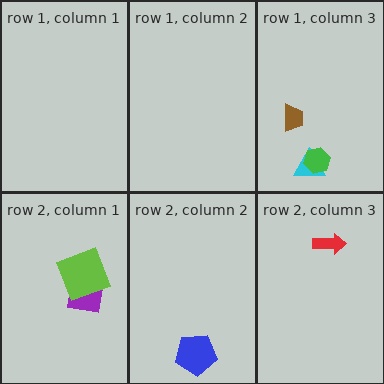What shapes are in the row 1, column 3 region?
The brown trapezoid, the cyan triangle, the green hexagon.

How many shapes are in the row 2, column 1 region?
2.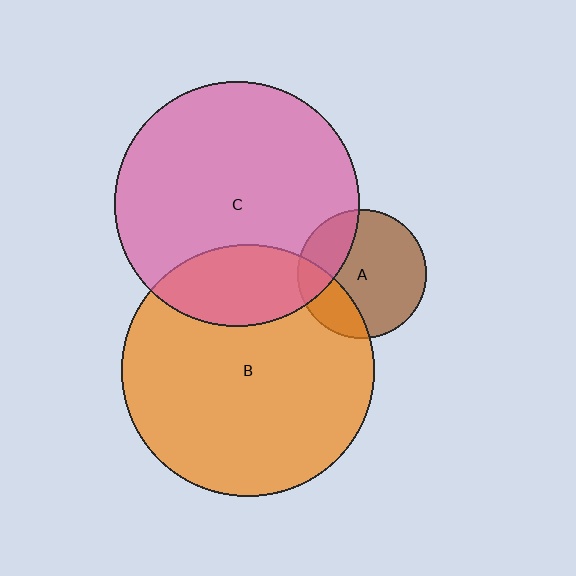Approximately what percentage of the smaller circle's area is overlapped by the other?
Approximately 25%.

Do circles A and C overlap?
Yes.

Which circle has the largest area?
Circle B (orange).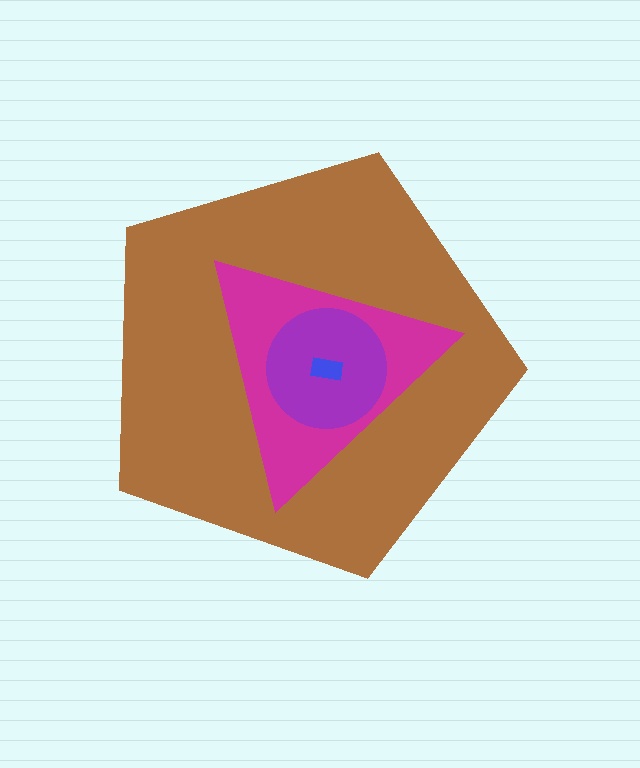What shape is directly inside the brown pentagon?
The magenta triangle.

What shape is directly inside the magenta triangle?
The purple circle.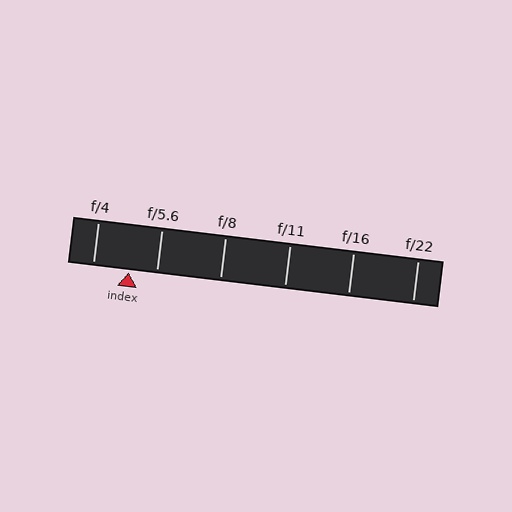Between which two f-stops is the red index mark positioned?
The index mark is between f/4 and f/5.6.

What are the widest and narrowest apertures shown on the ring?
The widest aperture shown is f/4 and the narrowest is f/22.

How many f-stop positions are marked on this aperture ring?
There are 6 f-stop positions marked.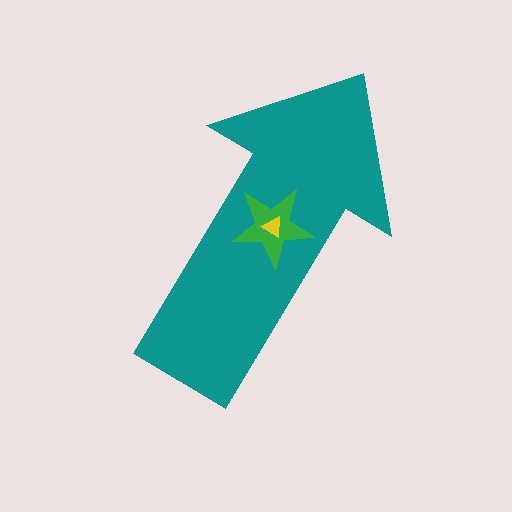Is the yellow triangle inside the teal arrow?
Yes.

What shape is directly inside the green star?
The yellow triangle.